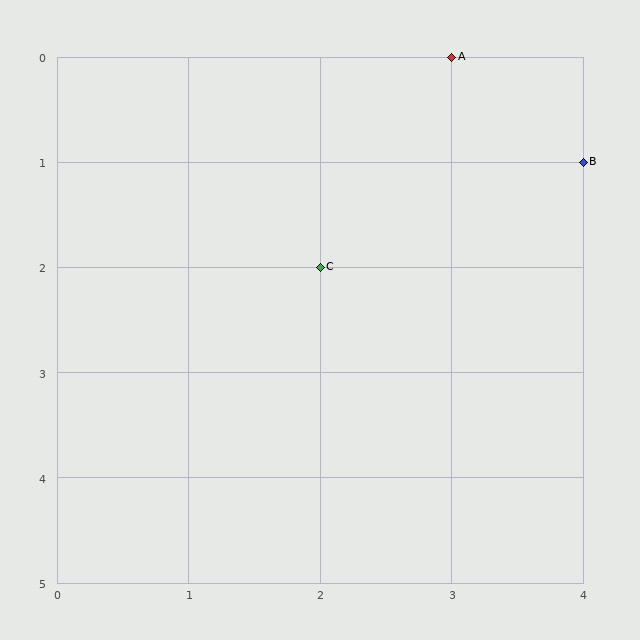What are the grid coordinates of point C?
Point C is at grid coordinates (2, 2).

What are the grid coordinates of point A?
Point A is at grid coordinates (3, 0).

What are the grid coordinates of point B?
Point B is at grid coordinates (4, 1).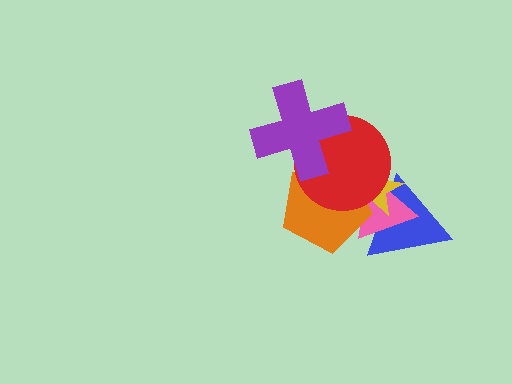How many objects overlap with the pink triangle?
4 objects overlap with the pink triangle.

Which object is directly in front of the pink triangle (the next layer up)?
The yellow star is directly in front of the pink triangle.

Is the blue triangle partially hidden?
Yes, it is partially covered by another shape.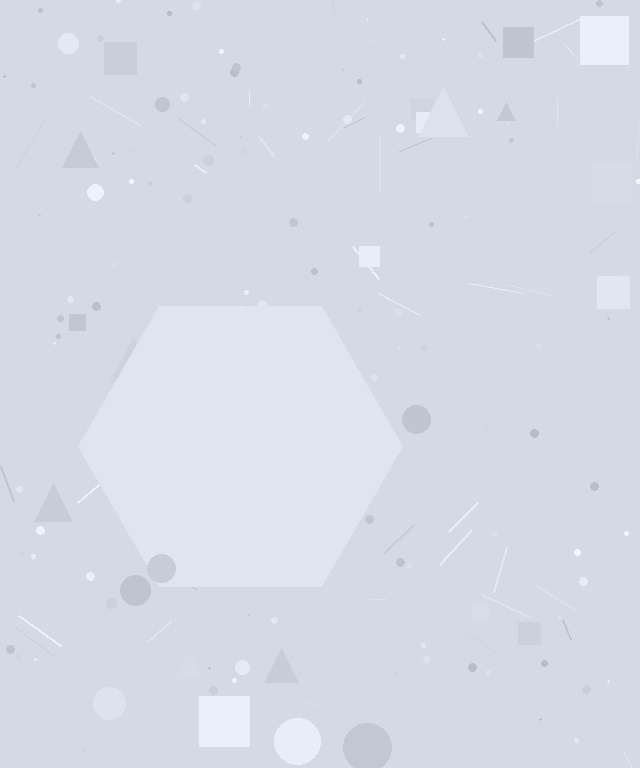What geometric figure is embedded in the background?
A hexagon is embedded in the background.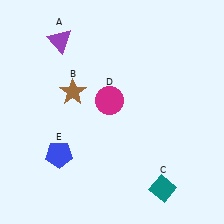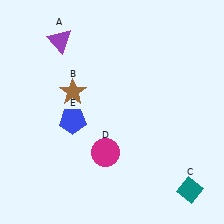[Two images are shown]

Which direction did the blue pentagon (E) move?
The blue pentagon (E) moved up.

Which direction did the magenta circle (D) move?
The magenta circle (D) moved down.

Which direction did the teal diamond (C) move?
The teal diamond (C) moved right.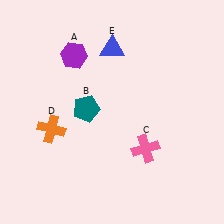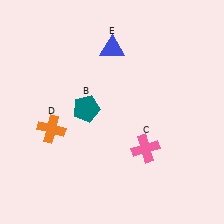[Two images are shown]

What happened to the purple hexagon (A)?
The purple hexagon (A) was removed in Image 2. It was in the top-left area of Image 1.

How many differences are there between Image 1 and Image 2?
There is 1 difference between the two images.